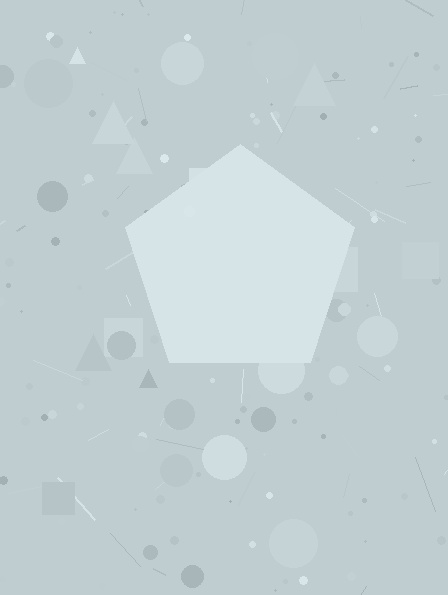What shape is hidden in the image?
A pentagon is hidden in the image.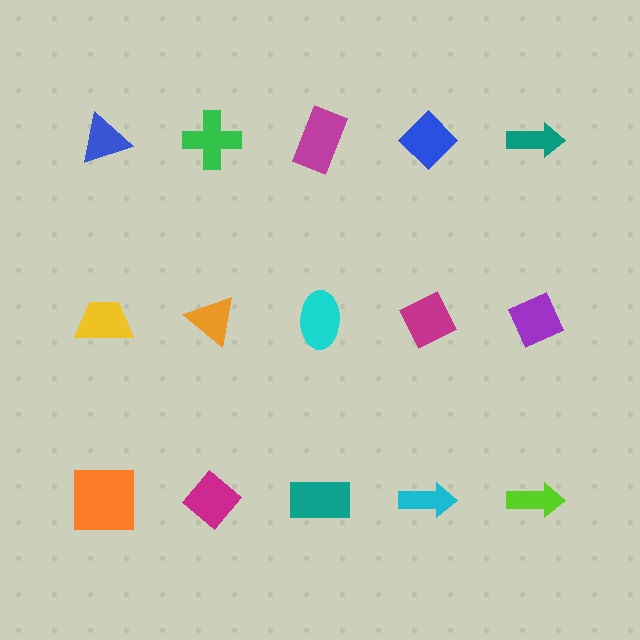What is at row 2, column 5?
A purple diamond.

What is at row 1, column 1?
A blue triangle.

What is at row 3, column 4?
A cyan arrow.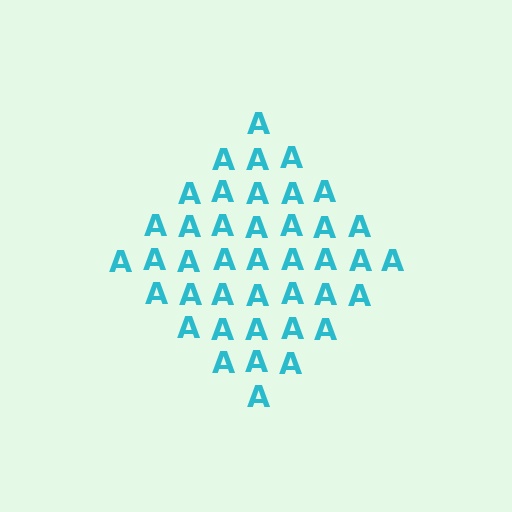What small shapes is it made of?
It is made of small letter A's.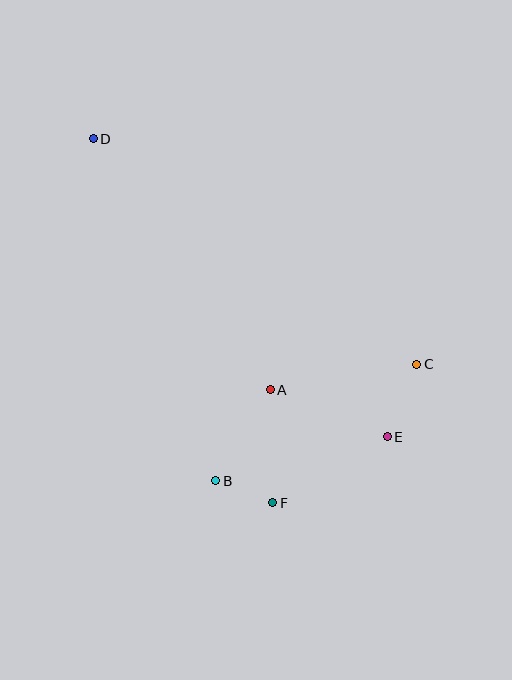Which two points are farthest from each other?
Points D and E are farthest from each other.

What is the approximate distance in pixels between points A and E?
The distance between A and E is approximately 126 pixels.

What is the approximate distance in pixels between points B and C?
The distance between B and C is approximately 232 pixels.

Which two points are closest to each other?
Points B and F are closest to each other.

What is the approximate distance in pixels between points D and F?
The distance between D and F is approximately 406 pixels.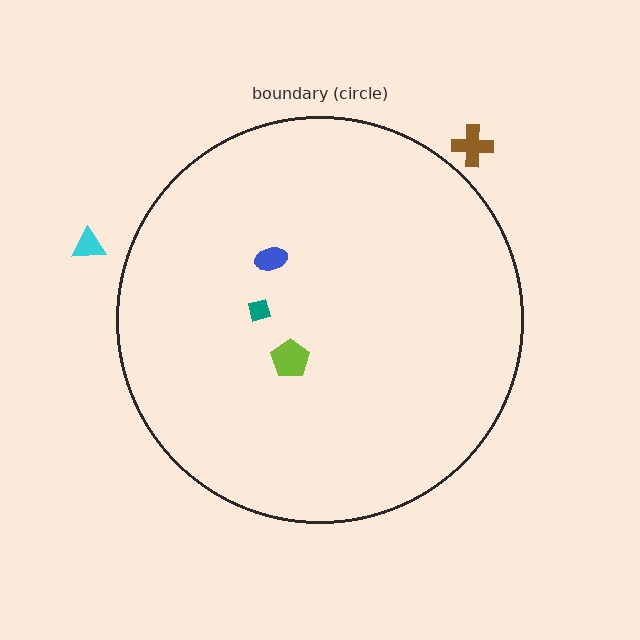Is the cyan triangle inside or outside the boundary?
Outside.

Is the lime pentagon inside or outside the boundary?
Inside.